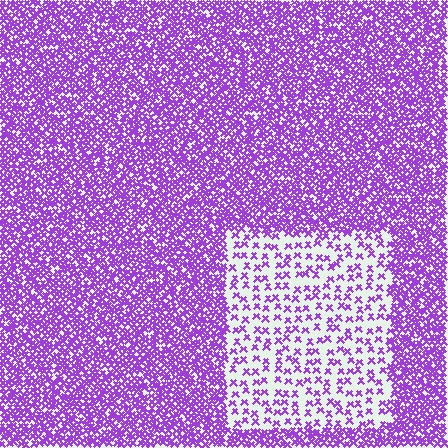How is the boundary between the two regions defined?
The boundary is defined by a change in element density (approximately 3.1x ratio). All elements are the same color, size, and shape.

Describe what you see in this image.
The image contains small purple elements arranged at two different densities. A rectangle-shaped region is visible where the elements are less densely packed than the surrounding area.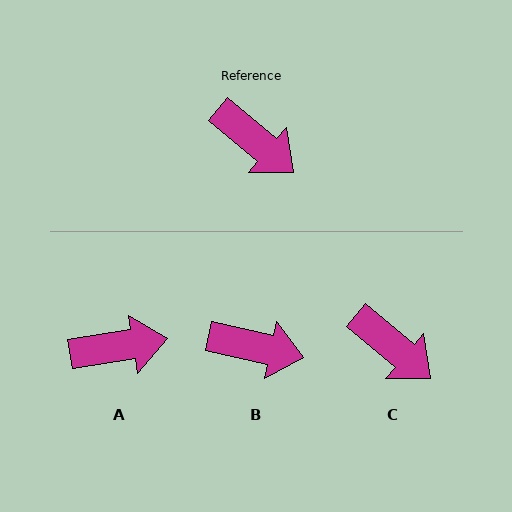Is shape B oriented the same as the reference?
No, it is off by about 28 degrees.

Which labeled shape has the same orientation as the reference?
C.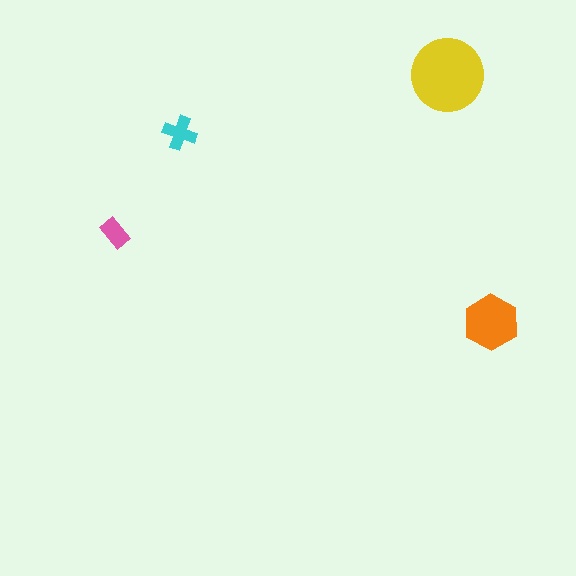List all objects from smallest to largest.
The pink rectangle, the cyan cross, the orange hexagon, the yellow circle.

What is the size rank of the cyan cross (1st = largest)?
3rd.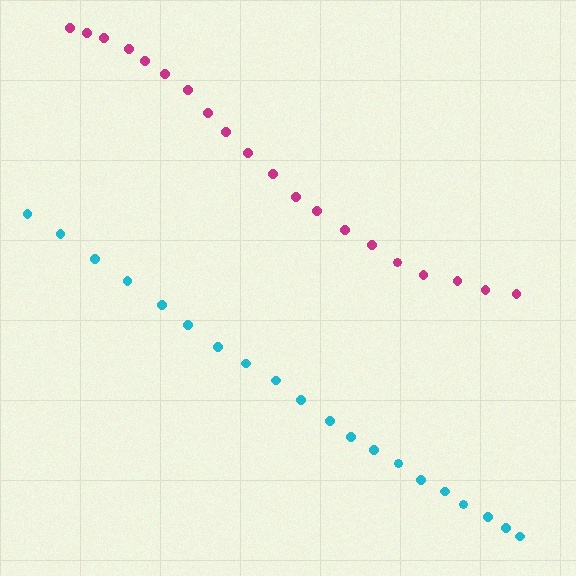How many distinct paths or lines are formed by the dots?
There are 2 distinct paths.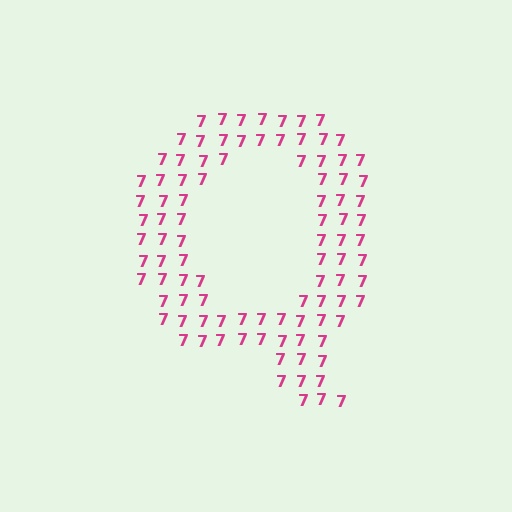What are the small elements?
The small elements are digit 7's.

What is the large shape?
The large shape is the letter Q.